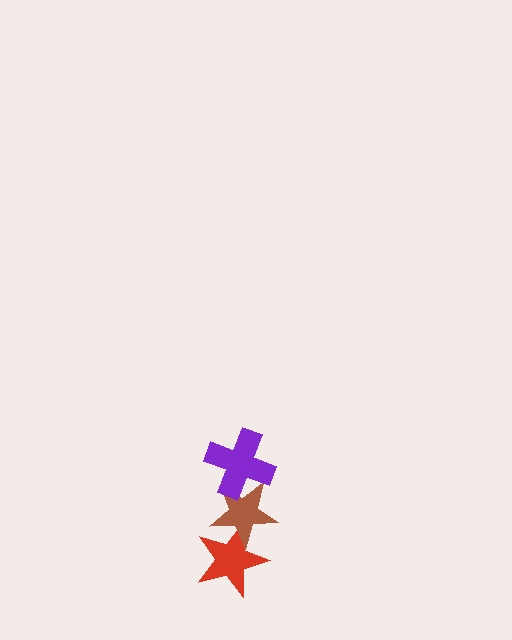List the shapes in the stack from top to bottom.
From top to bottom: the purple cross, the brown star, the red star.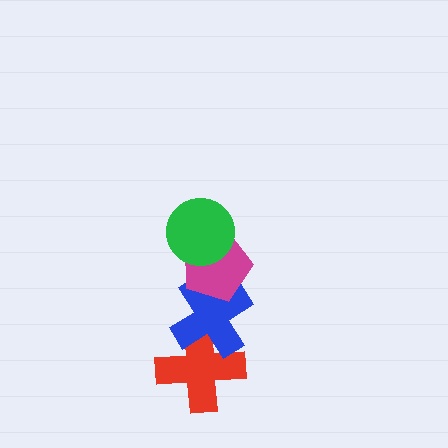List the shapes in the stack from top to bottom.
From top to bottom: the green circle, the magenta pentagon, the blue cross, the red cross.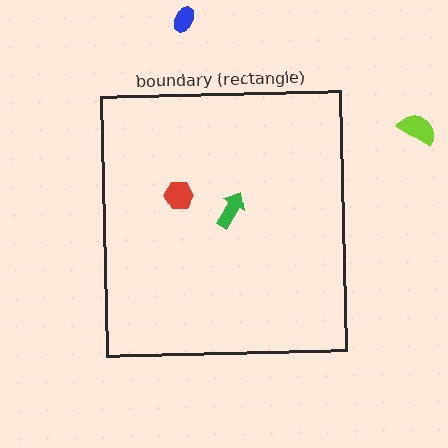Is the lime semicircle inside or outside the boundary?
Outside.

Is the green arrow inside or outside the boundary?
Inside.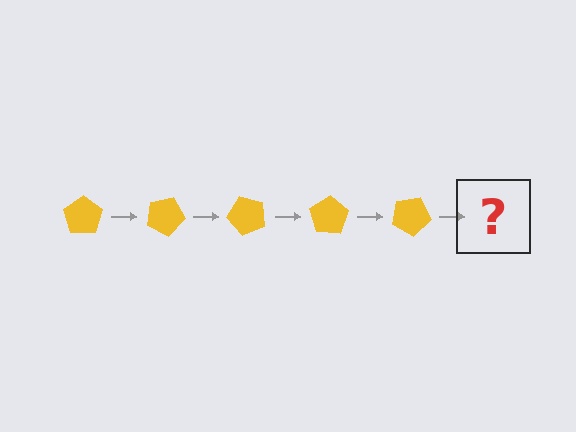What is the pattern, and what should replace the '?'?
The pattern is that the pentagon rotates 25 degrees each step. The '?' should be a yellow pentagon rotated 125 degrees.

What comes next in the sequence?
The next element should be a yellow pentagon rotated 125 degrees.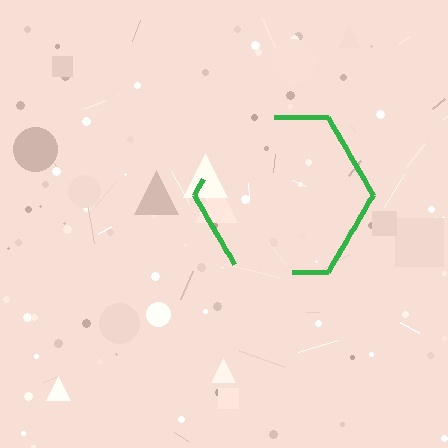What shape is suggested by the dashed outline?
The dashed outline suggests a hexagon.